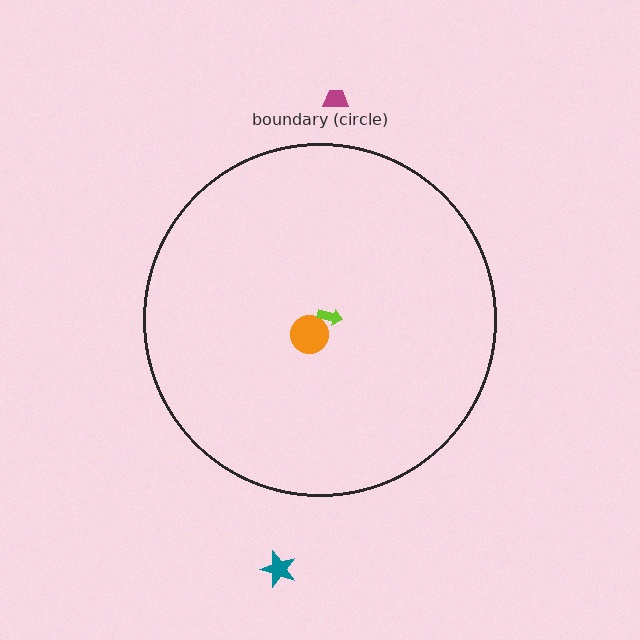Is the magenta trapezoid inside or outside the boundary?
Outside.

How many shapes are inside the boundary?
2 inside, 2 outside.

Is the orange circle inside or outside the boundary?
Inside.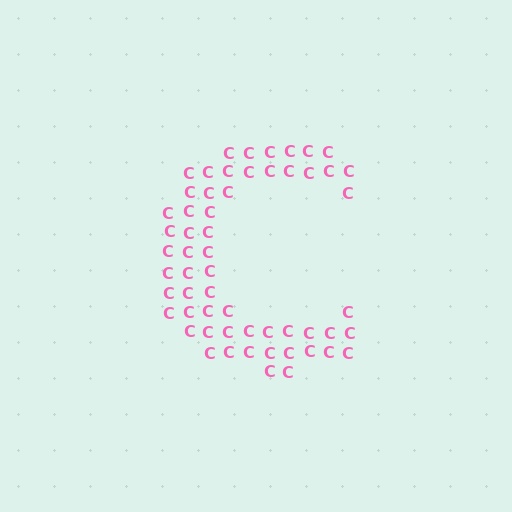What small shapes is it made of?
It is made of small letter C's.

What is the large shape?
The large shape is the letter C.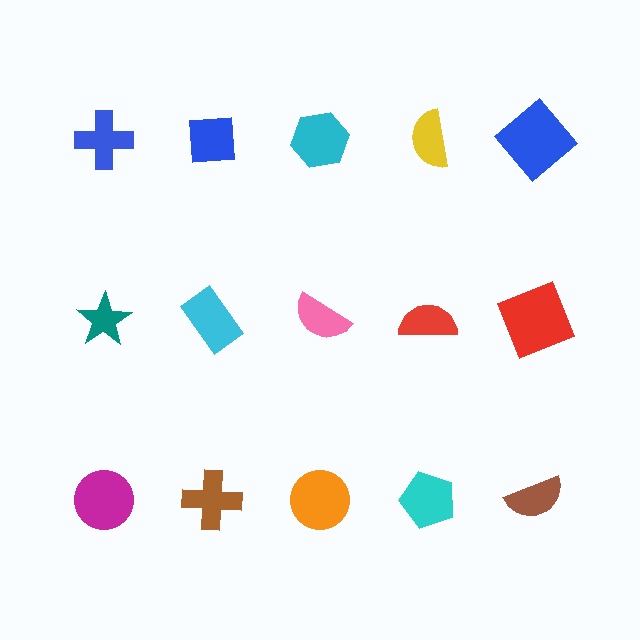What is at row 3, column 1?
A magenta circle.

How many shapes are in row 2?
5 shapes.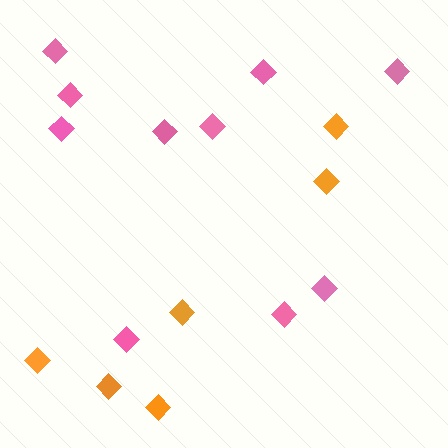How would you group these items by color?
There are 2 groups: one group of orange diamonds (6) and one group of pink diamonds (10).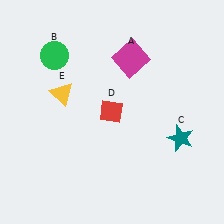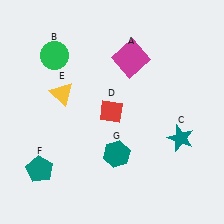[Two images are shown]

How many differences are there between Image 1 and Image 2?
There are 2 differences between the two images.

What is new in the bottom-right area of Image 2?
A teal hexagon (G) was added in the bottom-right area of Image 2.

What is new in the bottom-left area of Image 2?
A teal pentagon (F) was added in the bottom-left area of Image 2.